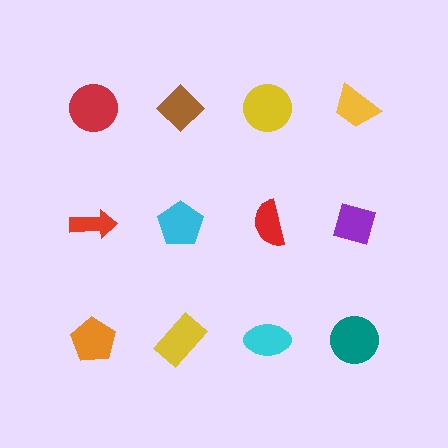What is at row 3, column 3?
A cyan ellipse.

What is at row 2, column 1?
A red arrow.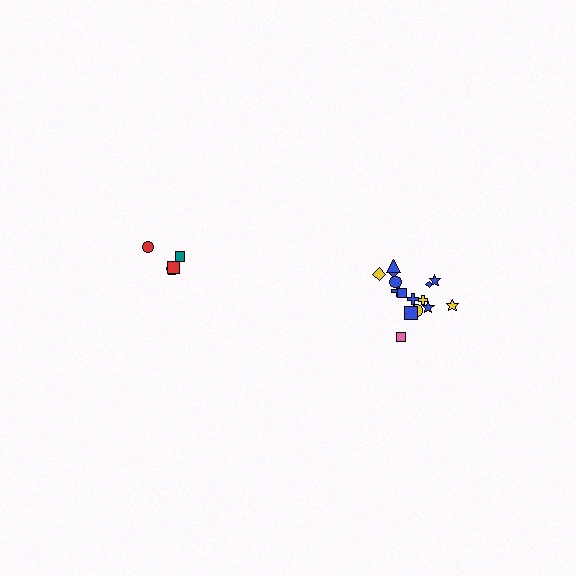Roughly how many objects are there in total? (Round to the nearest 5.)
Roughly 20 objects in total.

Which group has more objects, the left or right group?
The right group.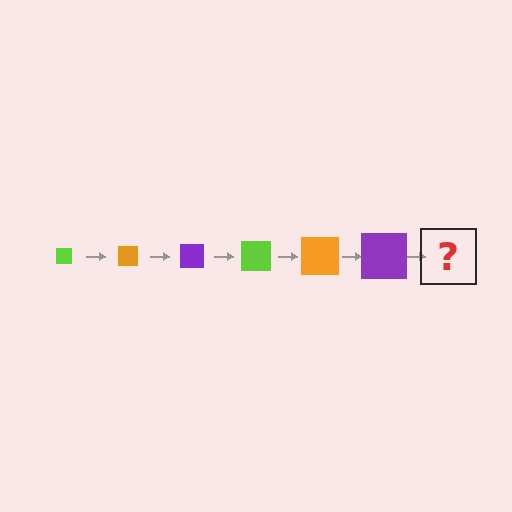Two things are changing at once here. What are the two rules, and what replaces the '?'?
The two rules are that the square grows larger each step and the color cycles through lime, orange, and purple. The '?' should be a lime square, larger than the previous one.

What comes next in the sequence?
The next element should be a lime square, larger than the previous one.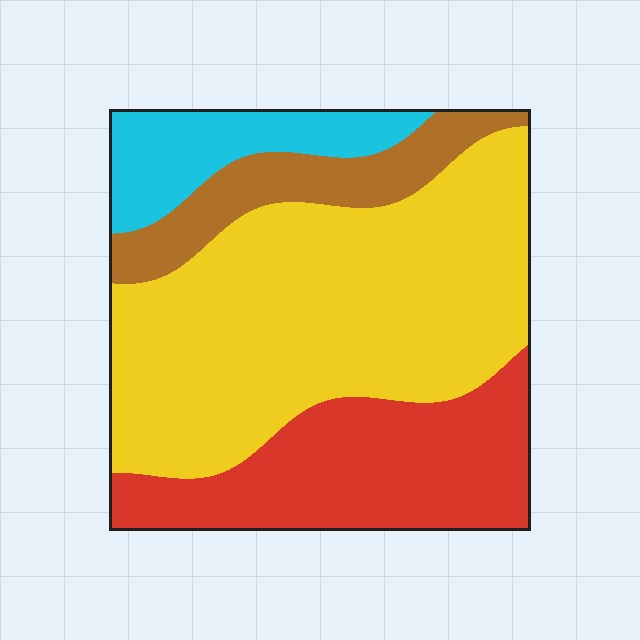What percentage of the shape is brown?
Brown takes up about one eighth (1/8) of the shape.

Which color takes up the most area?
Yellow, at roughly 50%.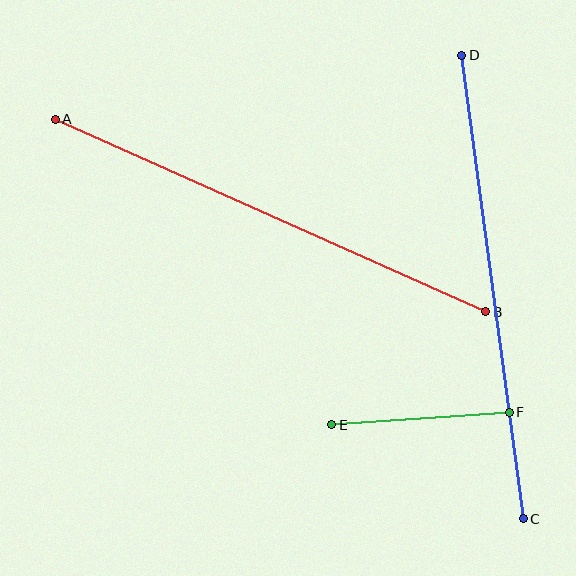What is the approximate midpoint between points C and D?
The midpoint is at approximately (493, 287) pixels.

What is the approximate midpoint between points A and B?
The midpoint is at approximately (271, 215) pixels.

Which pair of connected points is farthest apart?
Points A and B are farthest apart.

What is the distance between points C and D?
The distance is approximately 468 pixels.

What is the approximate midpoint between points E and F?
The midpoint is at approximately (421, 418) pixels.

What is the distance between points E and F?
The distance is approximately 178 pixels.